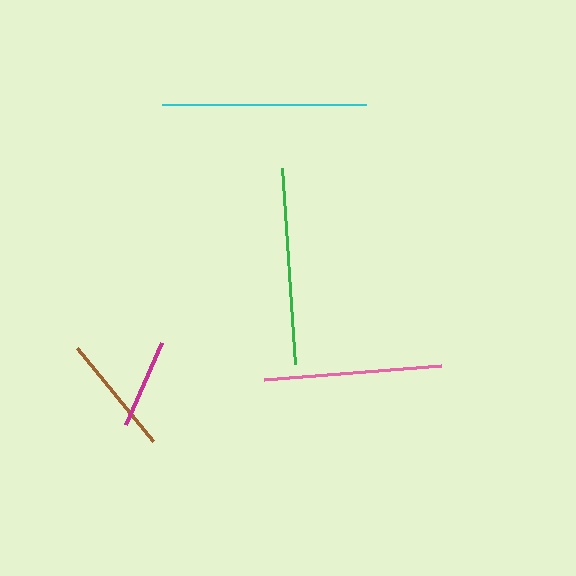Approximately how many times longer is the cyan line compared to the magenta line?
The cyan line is approximately 2.3 times the length of the magenta line.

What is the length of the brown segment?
The brown segment is approximately 120 pixels long.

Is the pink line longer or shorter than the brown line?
The pink line is longer than the brown line.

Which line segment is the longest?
The cyan line is the longest at approximately 203 pixels.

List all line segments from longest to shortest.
From longest to shortest: cyan, green, pink, brown, magenta.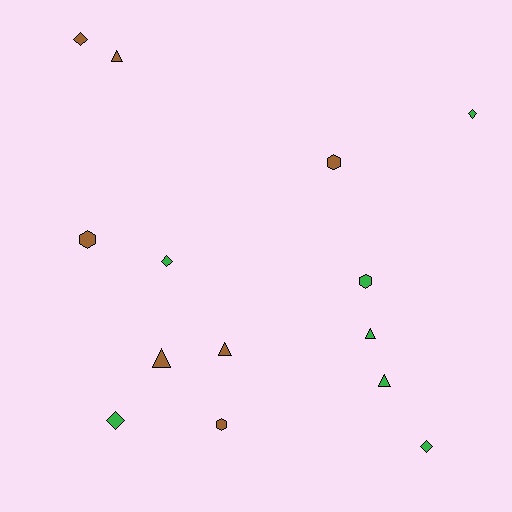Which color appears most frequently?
Green, with 7 objects.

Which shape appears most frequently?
Diamond, with 5 objects.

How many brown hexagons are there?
There are 3 brown hexagons.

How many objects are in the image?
There are 14 objects.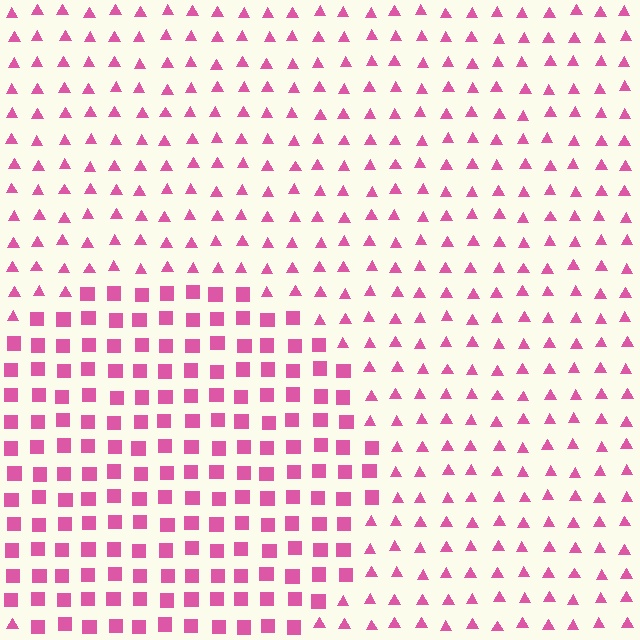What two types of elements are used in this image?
The image uses squares inside the circle region and triangles outside it.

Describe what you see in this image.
The image is filled with small pink elements arranged in a uniform grid. A circle-shaped region contains squares, while the surrounding area contains triangles. The boundary is defined purely by the change in element shape.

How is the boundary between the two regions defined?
The boundary is defined by a change in element shape: squares inside vs. triangles outside. All elements share the same color and spacing.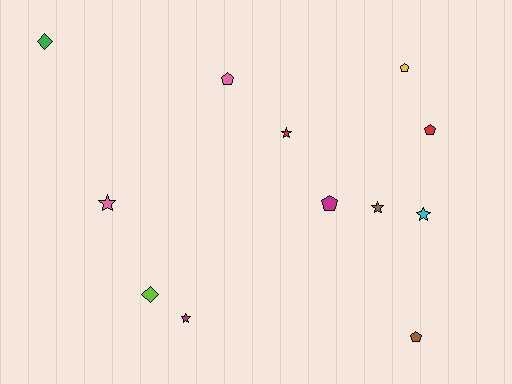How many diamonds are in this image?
There are 2 diamonds.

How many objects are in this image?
There are 12 objects.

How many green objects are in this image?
There is 1 green object.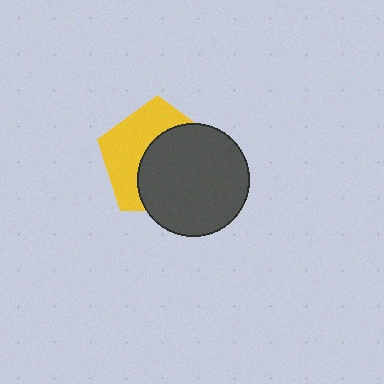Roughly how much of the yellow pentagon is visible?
About half of it is visible (roughly 45%).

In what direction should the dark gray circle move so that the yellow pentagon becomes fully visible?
The dark gray circle should move toward the lower-right. That is the shortest direction to clear the overlap and leave the yellow pentagon fully visible.